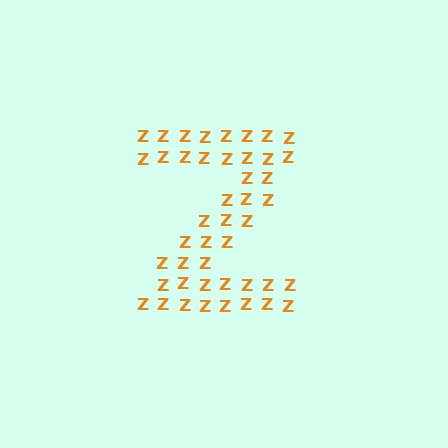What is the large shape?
The large shape is the letter Z.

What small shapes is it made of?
It is made of small letter Z's.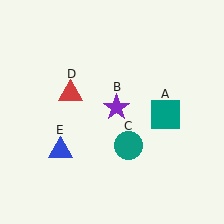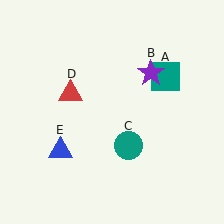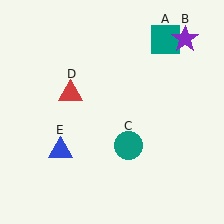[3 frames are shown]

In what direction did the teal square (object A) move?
The teal square (object A) moved up.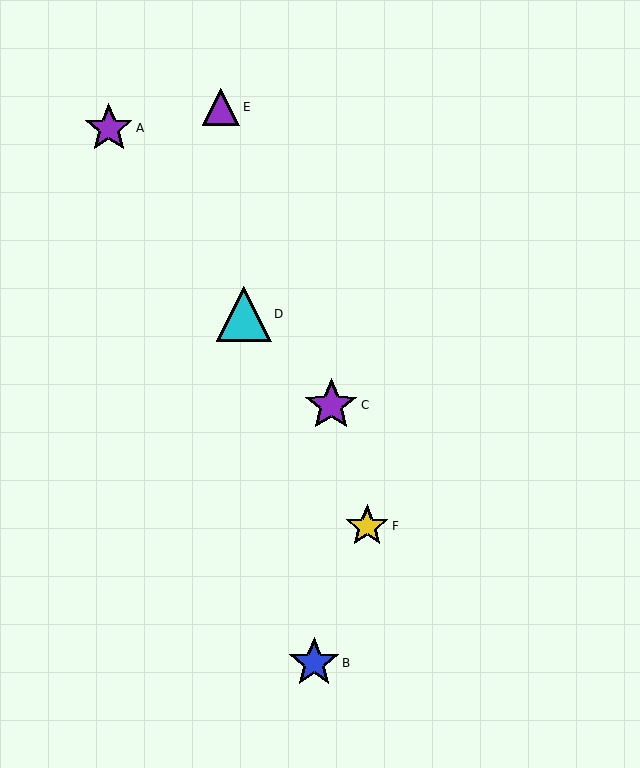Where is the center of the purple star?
The center of the purple star is at (109, 128).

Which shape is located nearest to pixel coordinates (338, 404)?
The purple star (labeled C) at (331, 405) is nearest to that location.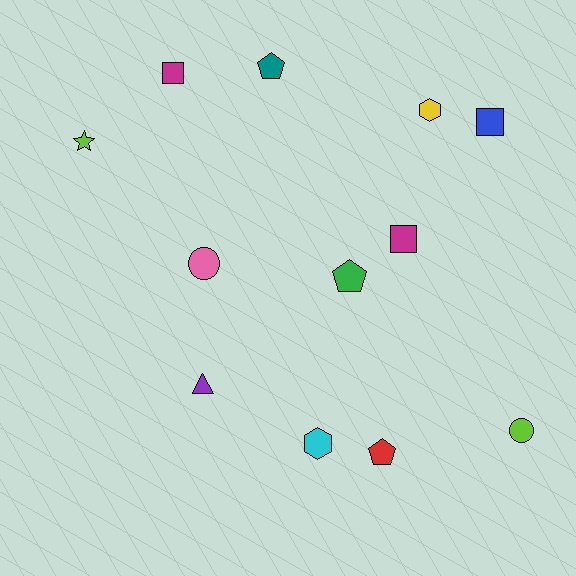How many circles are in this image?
There are 2 circles.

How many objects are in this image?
There are 12 objects.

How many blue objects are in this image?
There is 1 blue object.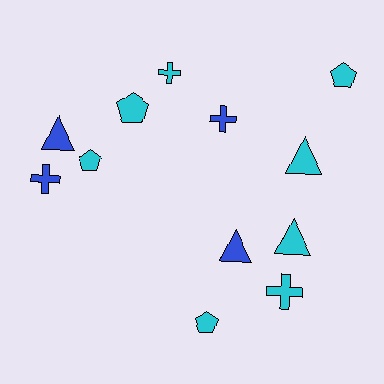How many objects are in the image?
There are 12 objects.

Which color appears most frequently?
Cyan, with 8 objects.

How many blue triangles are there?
There are 2 blue triangles.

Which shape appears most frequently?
Pentagon, with 4 objects.